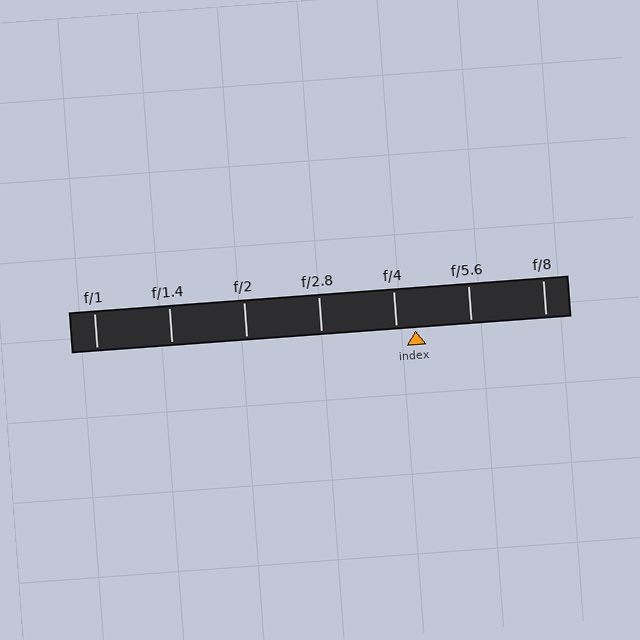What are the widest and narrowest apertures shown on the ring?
The widest aperture shown is f/1 and the narrowest is f/8.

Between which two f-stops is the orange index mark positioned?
The index mark is between f/4 and f/5.6.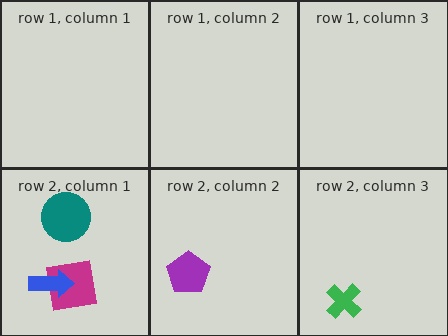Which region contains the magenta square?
The row 2, column 1 region.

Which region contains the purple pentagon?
The row 2, column 2 region.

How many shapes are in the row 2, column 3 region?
1.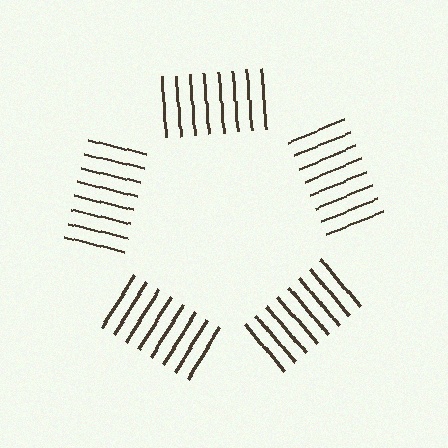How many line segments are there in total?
40 — 8 along each of the 5 edges.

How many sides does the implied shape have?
5 sides — the line-ends trace a pentagon.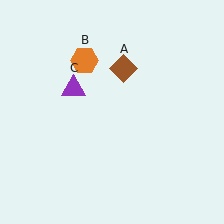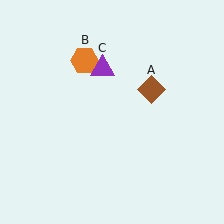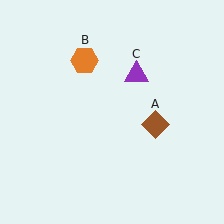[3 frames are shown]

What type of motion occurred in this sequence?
The brown diamond (object A), purple triangle (object C) rotated clockwise around the center of the scene.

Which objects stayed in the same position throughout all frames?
Orange hexagon (object B) remained stationary.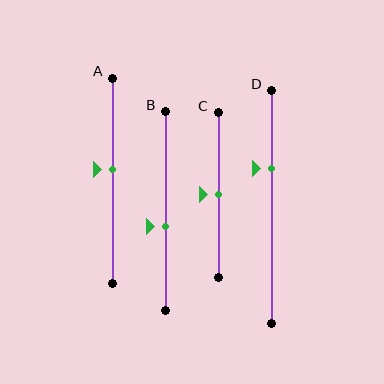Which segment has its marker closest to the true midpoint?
Segment C has its marker closest to the true midpoint.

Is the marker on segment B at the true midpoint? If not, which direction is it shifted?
No, the marker on segment B is shifted downward by about 8% of the segment length.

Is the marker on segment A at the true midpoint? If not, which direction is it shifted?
No, the marker on segment A is shifted upward by about 5% of the segment length.